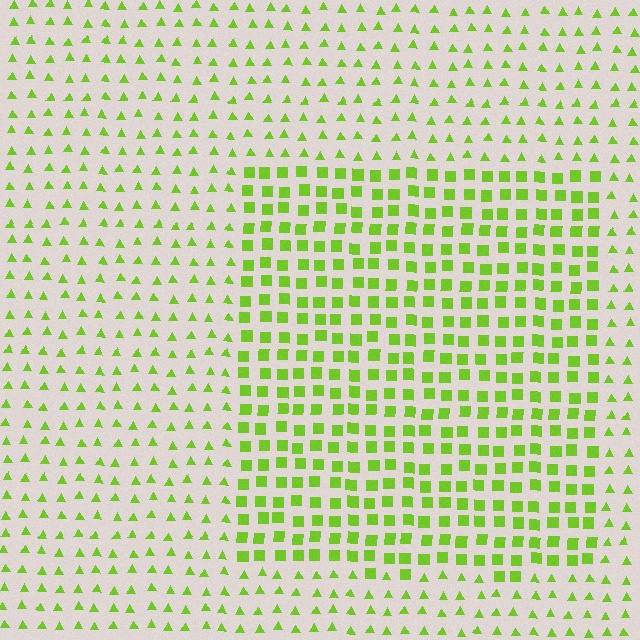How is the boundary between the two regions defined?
The boundary is defined by a change in element shape: squares inside vs. triangles outside. All elements share the same color and spacing.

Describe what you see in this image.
The image is filled with small lime elements arranged in a uniform grid. A rectangle-shaped region contains squares, while the surrounding area contains triangles. The boundary is defined purely by the change in element shape.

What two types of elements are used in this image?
The image uses squares inside the rectangle region and triangles outside it.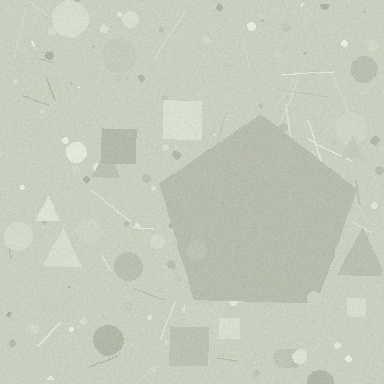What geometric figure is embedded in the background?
A pentagon is embedded in the background.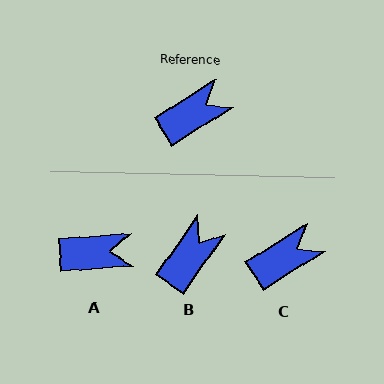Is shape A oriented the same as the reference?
No, it is off by about 28 degrees.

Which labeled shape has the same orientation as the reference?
C.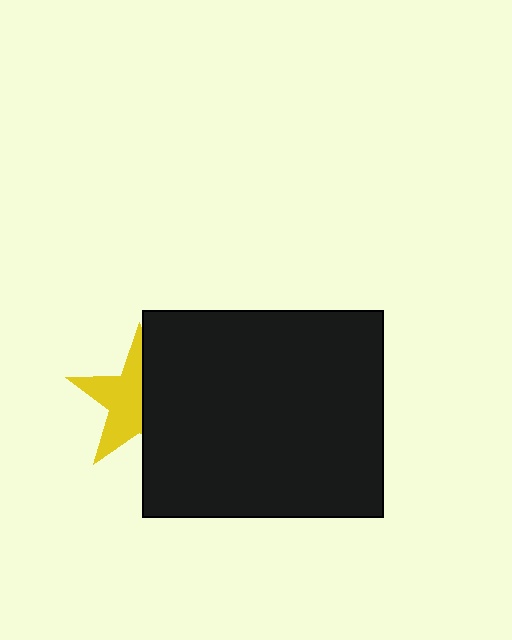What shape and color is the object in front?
The object in front is a black rectangle.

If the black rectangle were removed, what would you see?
You would see the complete yellow star.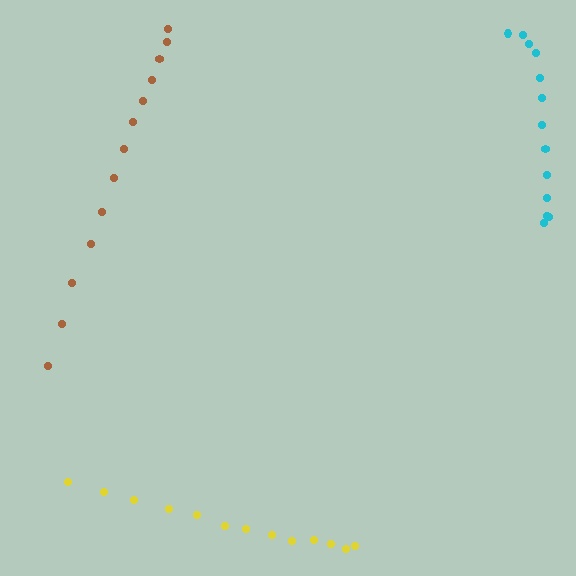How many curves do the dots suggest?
There are 3 distinct paths.